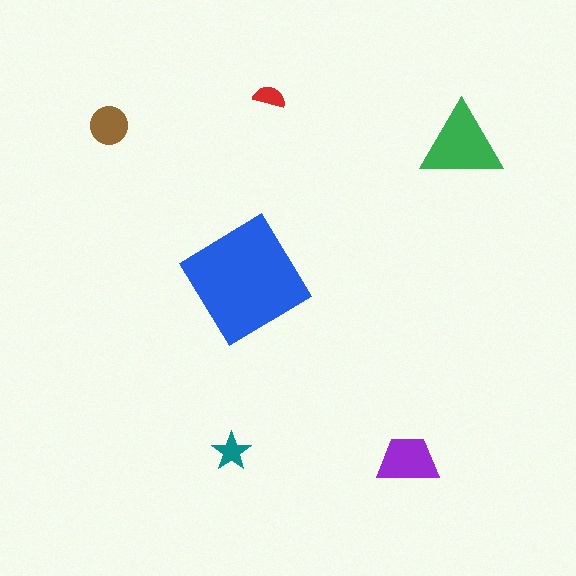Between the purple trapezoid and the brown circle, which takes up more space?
The purple trapezoid.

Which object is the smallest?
The red semicircle.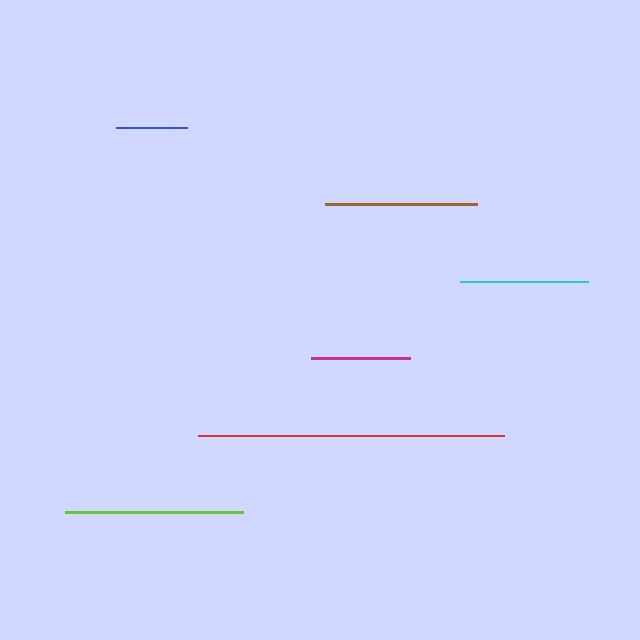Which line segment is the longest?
The red line is the longest at approximately 305 pixels.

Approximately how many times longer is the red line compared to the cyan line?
The red line is approximately 2.4 times the length of the cyan line.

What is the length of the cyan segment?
The cyan segment is approximately 128 pixels long.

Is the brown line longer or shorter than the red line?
The red line is longer than the brown line.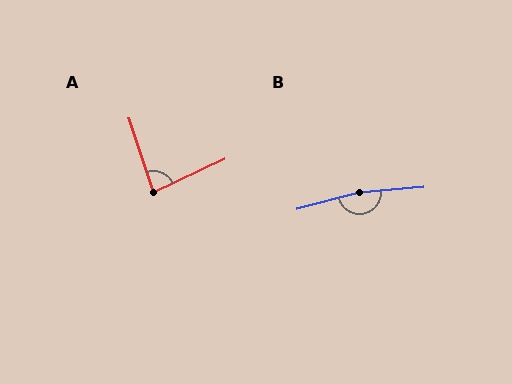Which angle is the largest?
B, at approximately 170 degrees.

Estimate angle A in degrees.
Approximately 83 degrees.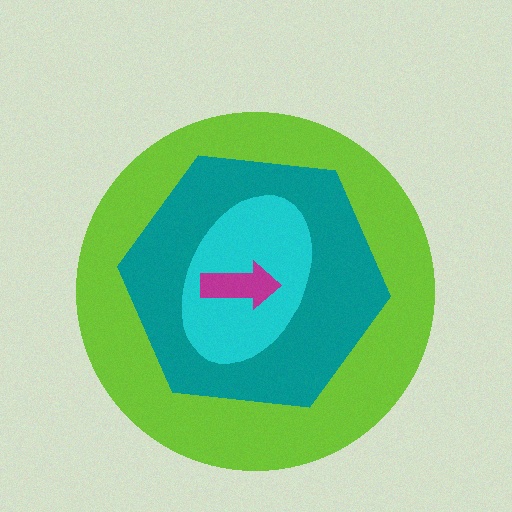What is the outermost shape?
The lime circle.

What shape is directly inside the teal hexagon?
The cyan ellipse.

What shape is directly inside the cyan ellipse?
The magenta arrow.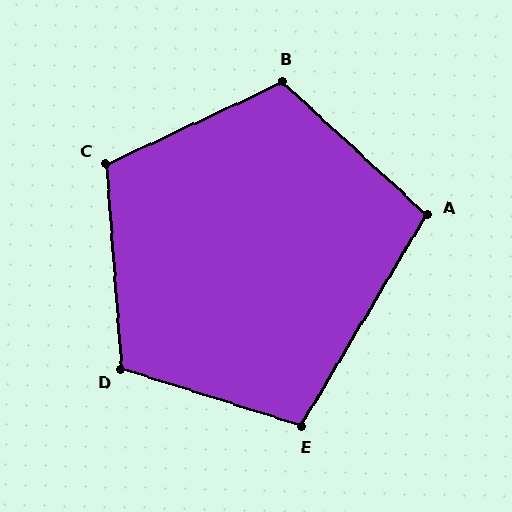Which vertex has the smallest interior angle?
A, at approximately 102 degrees.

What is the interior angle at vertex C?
Approximately 111 degrees (obtuse).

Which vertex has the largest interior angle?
B, at approximately 113 degrees.